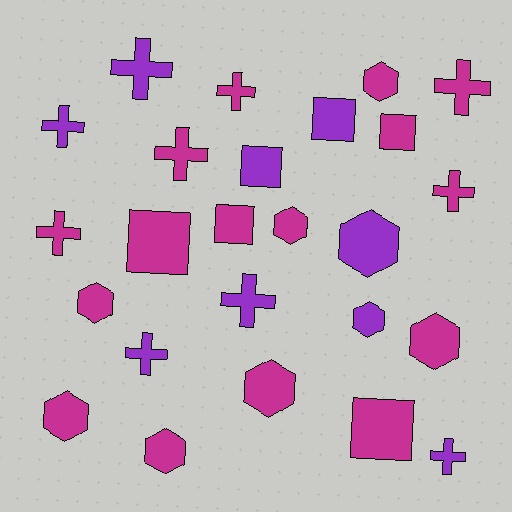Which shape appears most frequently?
Cross, with 10 objects.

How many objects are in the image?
There are 25 objects.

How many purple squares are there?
There are 2 purple squares.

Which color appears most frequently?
Magenta, with 16 objects.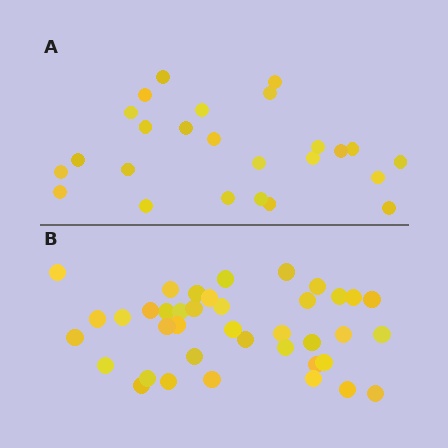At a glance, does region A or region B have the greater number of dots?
Region B (the bottom region) has more dots.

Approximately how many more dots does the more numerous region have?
Region B has approximately 15 more dots than region A.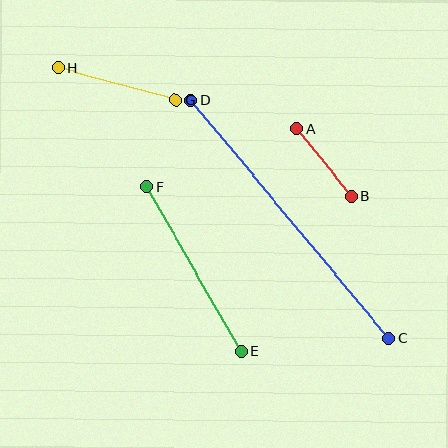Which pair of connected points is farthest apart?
Points C and D are farthest apart.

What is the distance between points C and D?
The distance is approximately 309 pixels.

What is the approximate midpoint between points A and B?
The midpoint is at approximately (324, 162) pixels.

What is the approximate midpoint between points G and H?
The midpoint is at approximately (117, 84) pixels.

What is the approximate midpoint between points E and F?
The midpoint is at approximately (194, 269) pixels.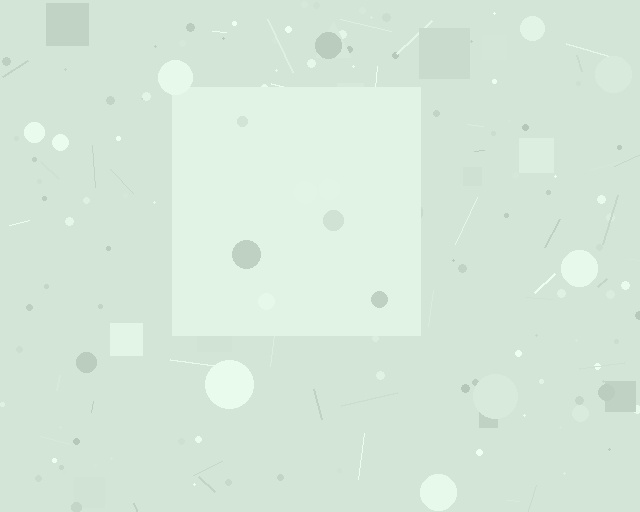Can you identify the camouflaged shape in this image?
The camouflaged shape is a square.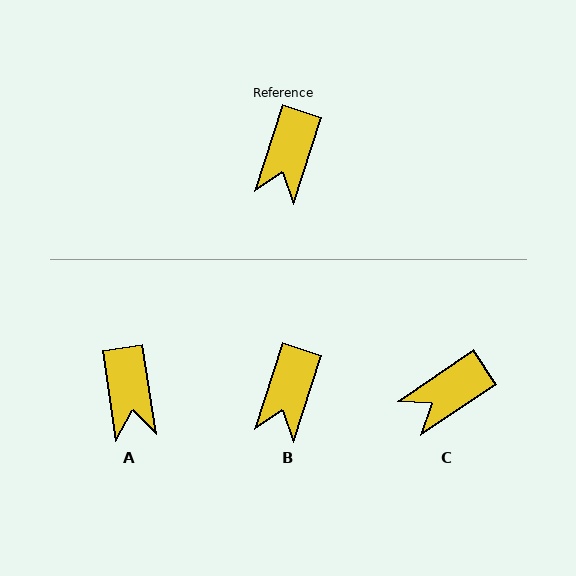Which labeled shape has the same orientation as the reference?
B.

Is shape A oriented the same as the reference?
No, it is off by about 27 degrees.